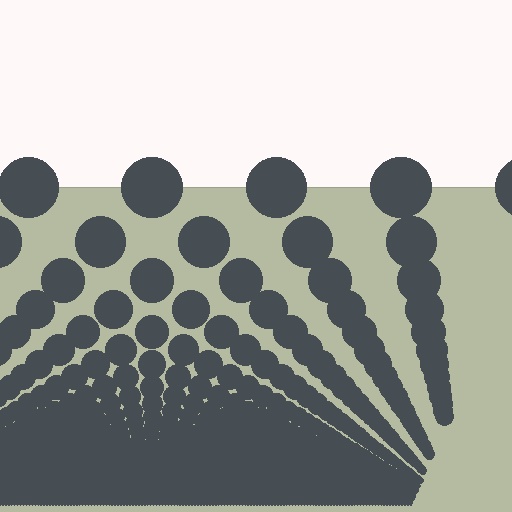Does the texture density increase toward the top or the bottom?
Density increases toward the bottom.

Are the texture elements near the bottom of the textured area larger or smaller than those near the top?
Smaller. The gradient is inverted — elements near the bottom are smaller and denser.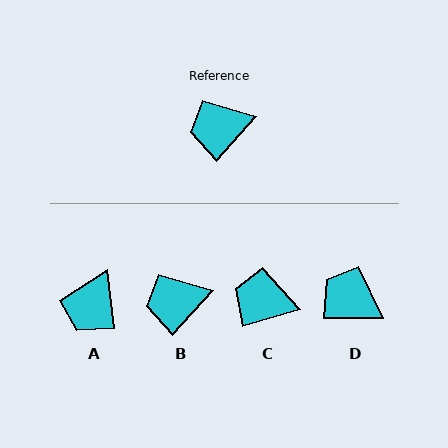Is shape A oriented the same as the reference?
No, it is off by about 49 degrees.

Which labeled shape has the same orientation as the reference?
B.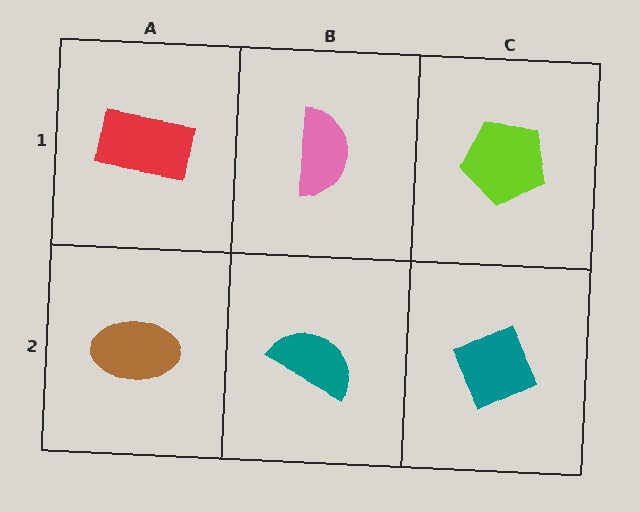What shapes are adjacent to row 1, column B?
A teal semicircle (row 2, column B), a red rectangle (row 1, column A), a lime pentagon (row 1, column C).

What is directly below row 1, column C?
A teal diamond.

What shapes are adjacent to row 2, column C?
A lime pentagon (row 1, column C), a teal semicircle (row 2, column B).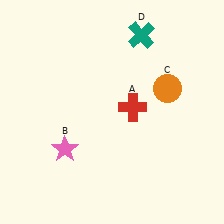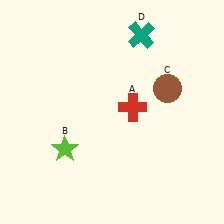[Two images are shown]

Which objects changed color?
B changed from pink to lime. C changed from orange to brown.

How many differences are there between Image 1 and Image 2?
There are 2 differences between the two images.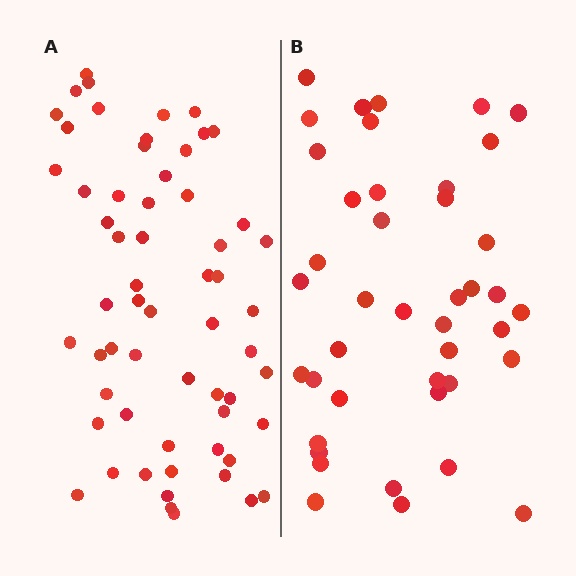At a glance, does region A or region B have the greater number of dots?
Region A (the left region) has more dots.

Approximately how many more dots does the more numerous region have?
Region A has approximately 20 more dots than region B.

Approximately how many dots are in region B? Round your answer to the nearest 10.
About 40 dots. (The exact count is 42, which rounds to 40.)